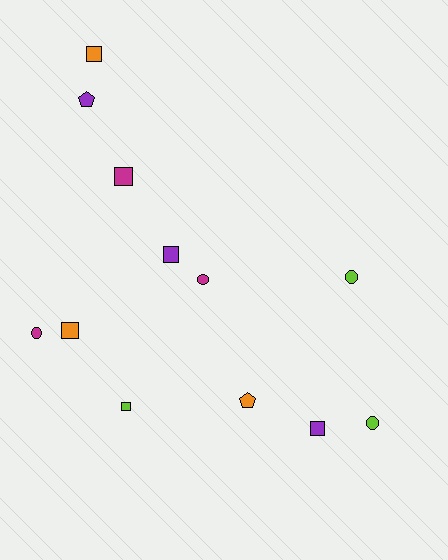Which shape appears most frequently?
Square, with 6 objects.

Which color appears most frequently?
Lime, with 3 objects.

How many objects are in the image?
There are 12 objects.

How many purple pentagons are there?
There is 1 purple pentagon.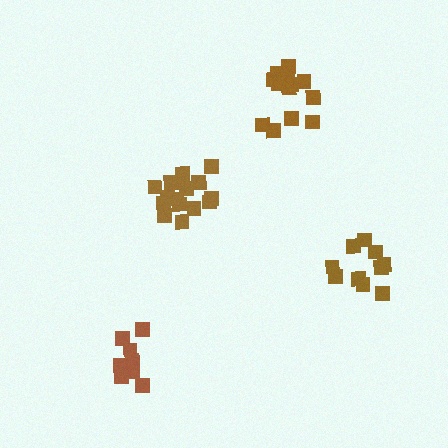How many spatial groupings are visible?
There are 4 spatial groupings.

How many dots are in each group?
Group 1: 16 dots, Group 2: 11 dots, Group 3: 11 dots, Group 4: 14 dots (52 total).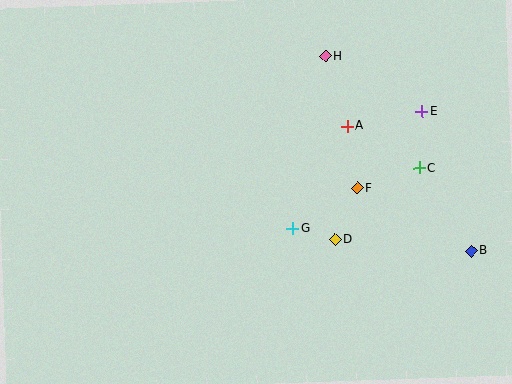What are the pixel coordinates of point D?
Point D is at (335, 239).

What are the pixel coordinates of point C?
Point C is at (420, 168).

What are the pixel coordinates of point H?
Point H is at (326, 56).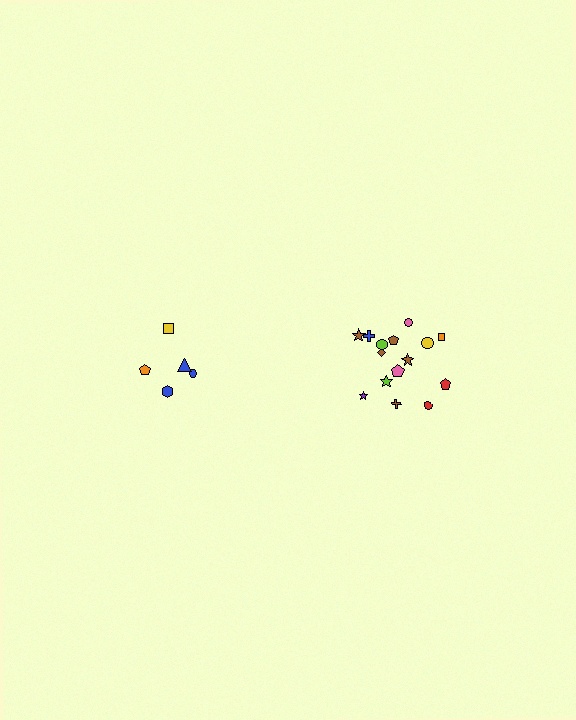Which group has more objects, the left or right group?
The right group.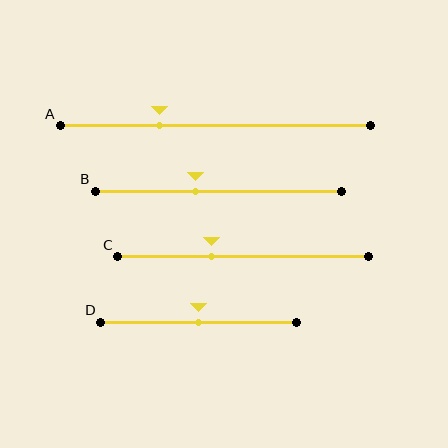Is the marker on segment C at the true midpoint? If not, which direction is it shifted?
No, the marker on segment C is shifted to the left by about 13% of the segment length.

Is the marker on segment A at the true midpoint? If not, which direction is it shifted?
No, the marker on segment A is shifted to the left by about 18% of the segment length.